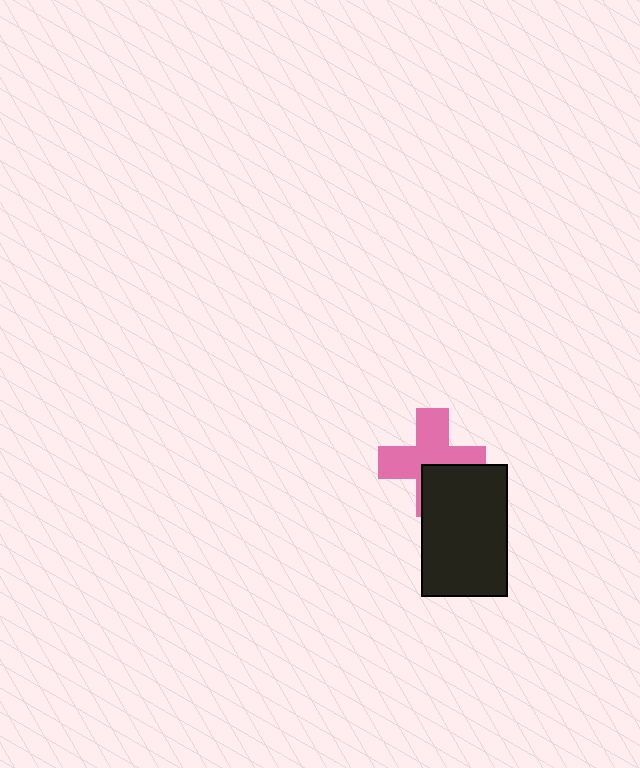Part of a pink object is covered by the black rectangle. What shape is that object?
It is a cross.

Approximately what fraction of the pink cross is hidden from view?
Roughly 33% of the pink cross is hidden behind the black rectangle.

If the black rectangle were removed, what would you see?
You would see the complete pink cross.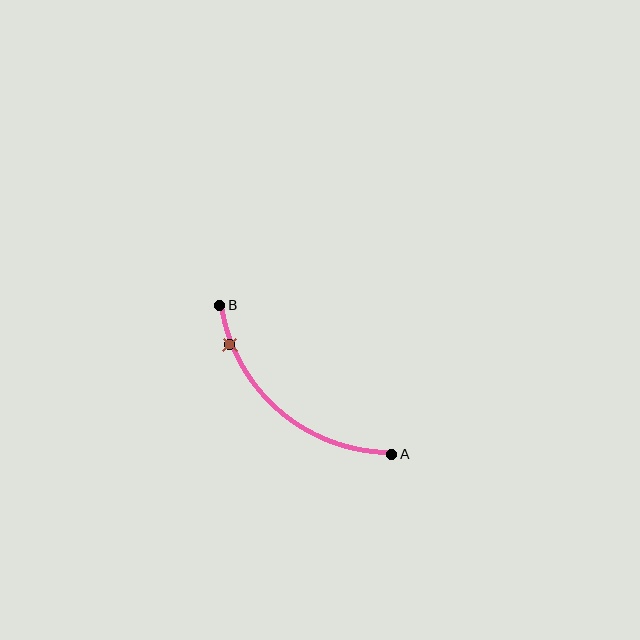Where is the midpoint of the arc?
The arc midpoint is the point on the curve farthest from the straight line joining A and B. It sits below and to the left of that line.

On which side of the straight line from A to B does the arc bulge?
The arc bulges below and to the left of the straight line connecting A and B.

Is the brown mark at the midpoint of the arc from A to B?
No. The brown mark lies on the arc but is closer to endpoint B. The arc midpoint would be at the point on the curve equidistant along the arc from both A and B.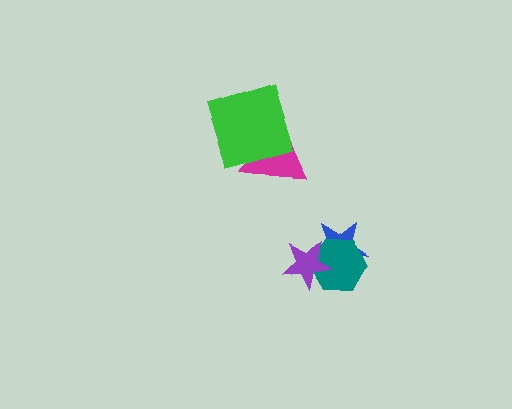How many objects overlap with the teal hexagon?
2 objects overlap with the teal hexagon.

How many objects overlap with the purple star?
2 objects overlap with the purple star.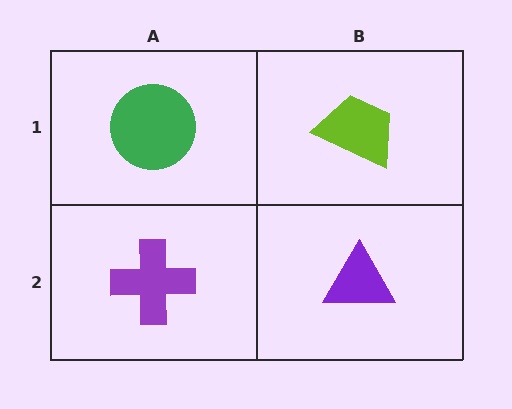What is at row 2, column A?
A purple cross.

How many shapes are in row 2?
2 shapes.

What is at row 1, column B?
A lime trapezoid.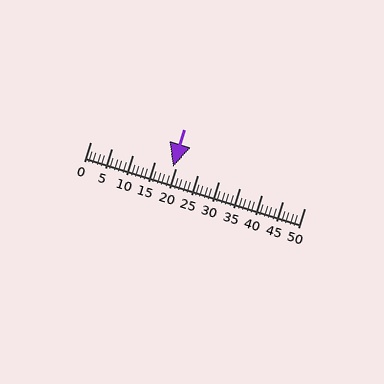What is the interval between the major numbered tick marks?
The major tick marks are spaced 5 units apart.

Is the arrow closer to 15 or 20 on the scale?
The arrow is closer to 20.